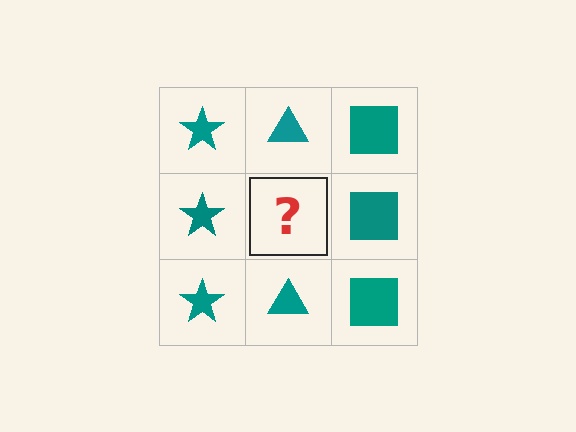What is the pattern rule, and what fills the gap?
The rule is that each column has a consistent shape. The gap should be filled with a teal triangle.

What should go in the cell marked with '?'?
The missing cell should contain a teal triangle.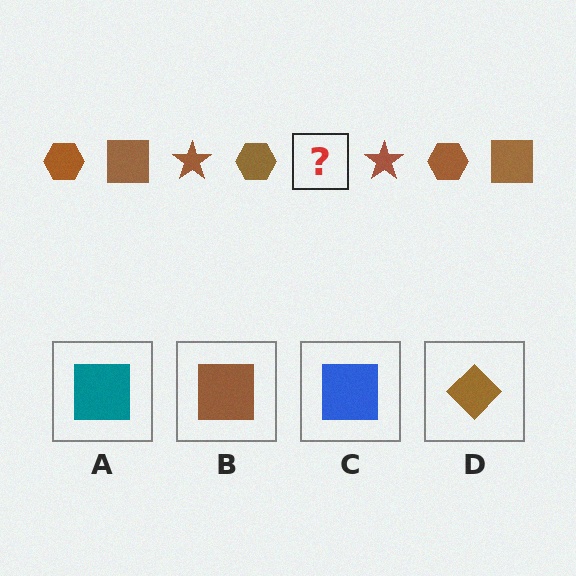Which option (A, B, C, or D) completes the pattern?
B.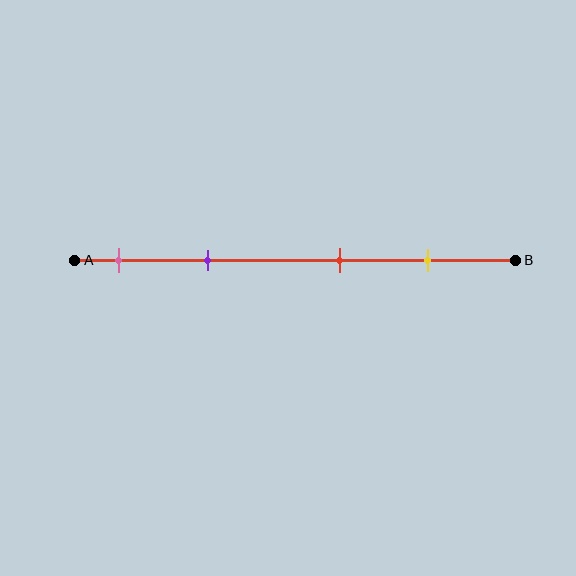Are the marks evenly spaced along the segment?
No, the marks are not evenly spaced.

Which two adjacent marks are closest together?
The pink and purple marks are the closest adjacent pair.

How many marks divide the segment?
There are 4 marks dividing the segment.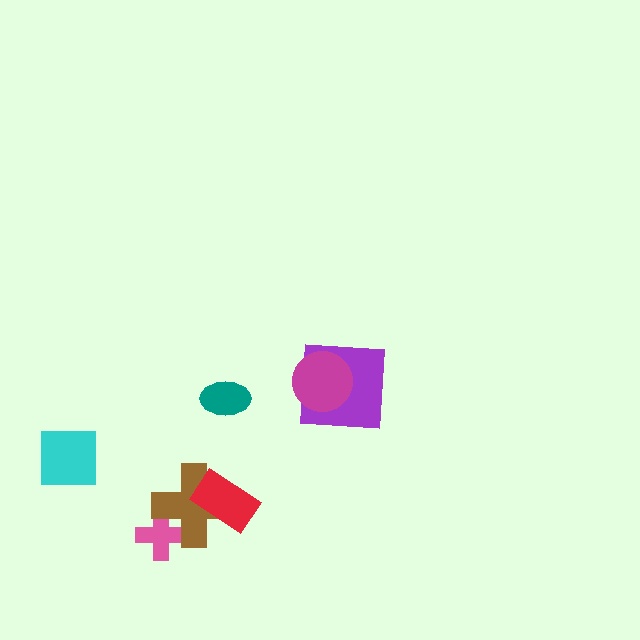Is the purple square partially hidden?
Yes, it is partially covered by another shape.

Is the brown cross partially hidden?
Yes, it is partially covered by another shape.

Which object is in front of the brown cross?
The red rectangle is in front of the brown cross.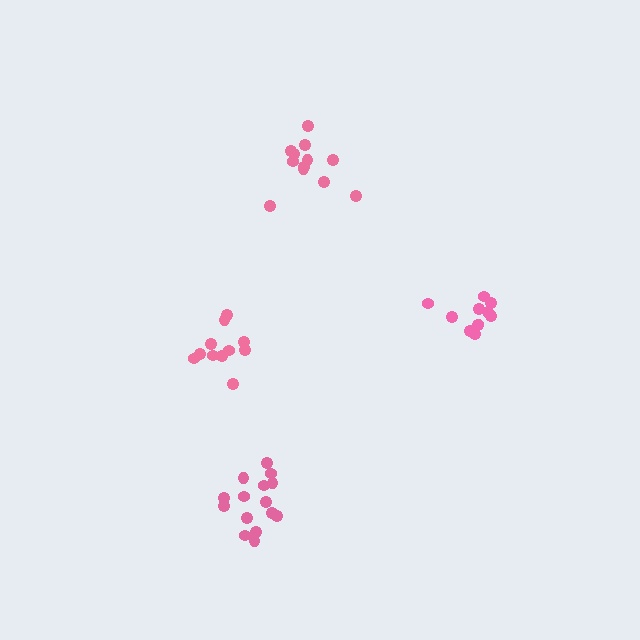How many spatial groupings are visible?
There are 4 spatial groupings.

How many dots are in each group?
Group 1: 15 dots, Group 2: 12 dots, Group 3: 11 dots, Group 4: 11 dots (49 total).